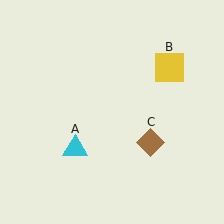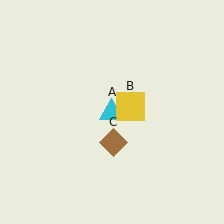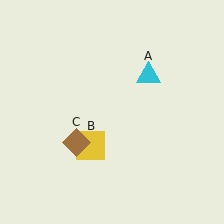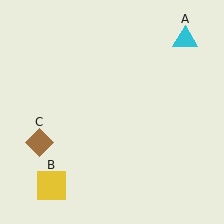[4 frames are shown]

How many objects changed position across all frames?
3 objects changed position: cyan triangle (object A), yellow square (object B), brown diamond (object C).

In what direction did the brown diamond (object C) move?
The brown diamond (object C) moved left.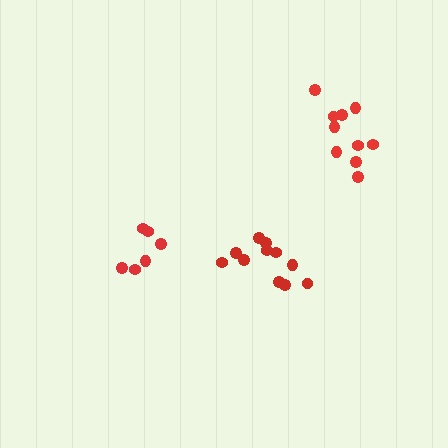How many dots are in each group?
Group 1: 11 dots, Group 2: 6 dots, Group 3: 10 dots (27 total).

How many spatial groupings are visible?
There are 3 spatial groupings.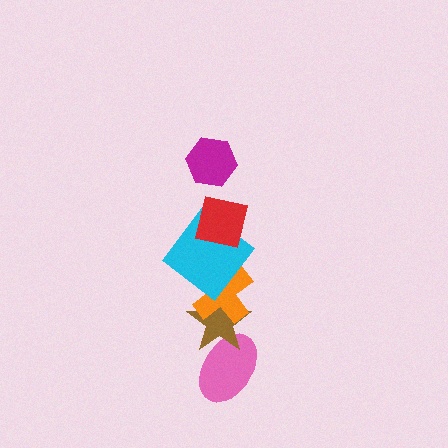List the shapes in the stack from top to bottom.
From top to bottom: the magenta hexagon, the red square, the cyan diamond, the orange cross, the brown star, the pink ellipse.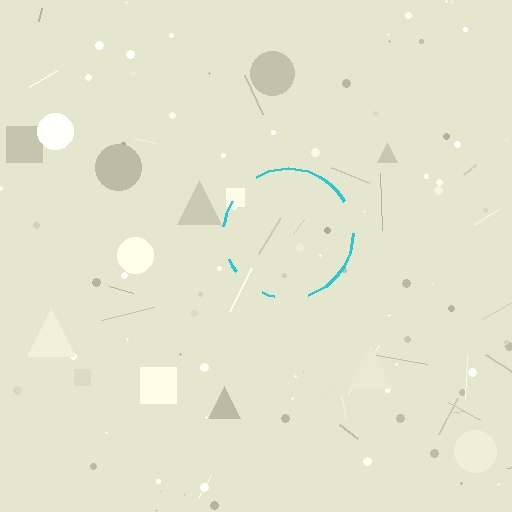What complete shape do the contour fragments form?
The contour fragments form a circle.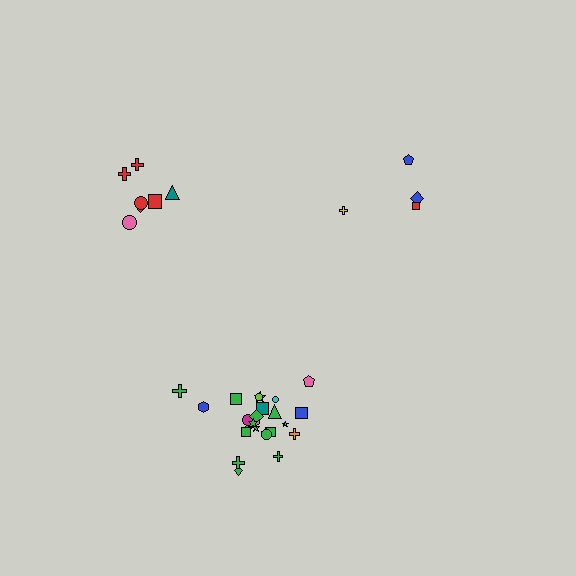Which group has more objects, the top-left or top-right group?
The top-left group.